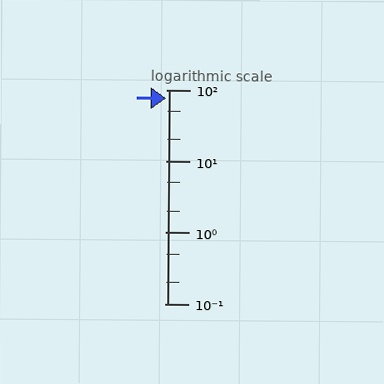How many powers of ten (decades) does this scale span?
The scale spans 3 decades, from 0.1 to 100.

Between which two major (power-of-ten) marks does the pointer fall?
The pointer is between 10 and 100.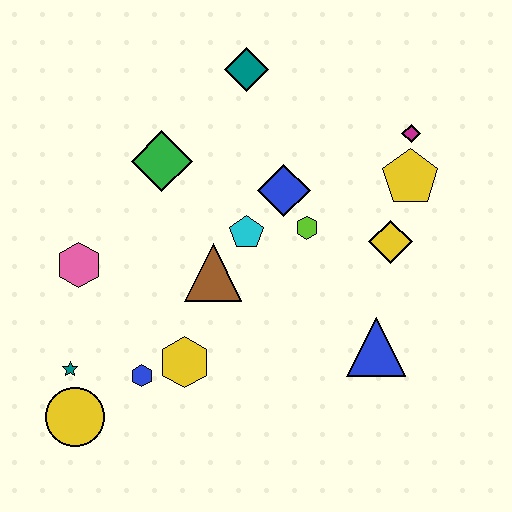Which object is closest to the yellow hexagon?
The blue hexagon is closest to the yellow hexagon.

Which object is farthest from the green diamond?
The blue triangle is farthest from the green diamond.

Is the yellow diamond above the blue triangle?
Yes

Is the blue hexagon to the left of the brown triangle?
Yes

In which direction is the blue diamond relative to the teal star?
The blue diamond is to the right of the teal star.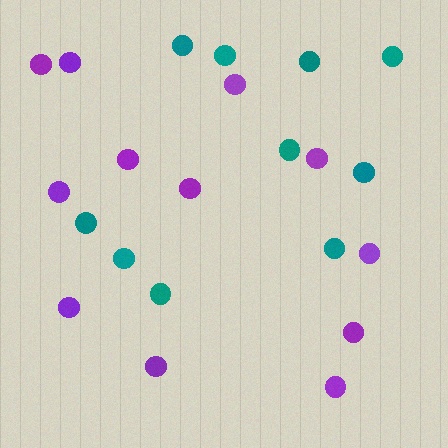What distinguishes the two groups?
There are 2 groups: one group of teal circles (10) and one group of purple circles (12).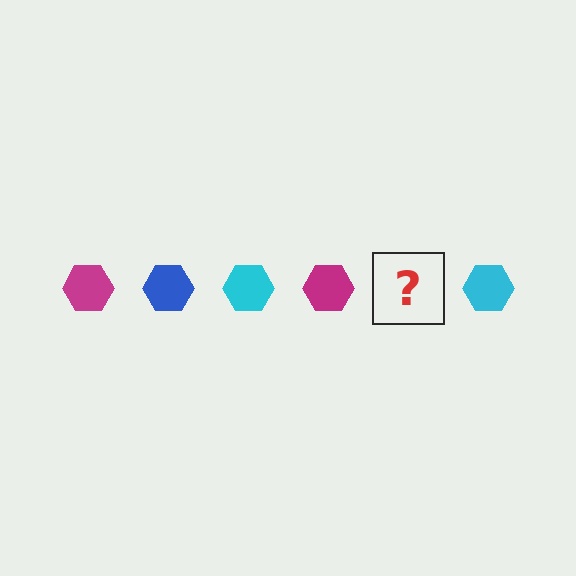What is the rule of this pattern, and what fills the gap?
The rule is that the pattern cycles through magenta, blue, cyan hexagons. The gap should be filled with a blue hexagon.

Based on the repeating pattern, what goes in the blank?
The blank should be a blue hexagon.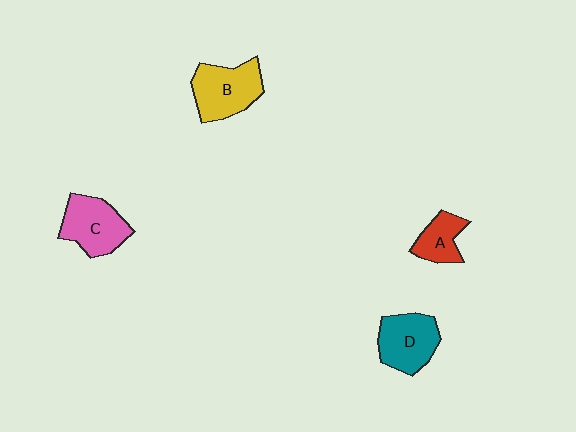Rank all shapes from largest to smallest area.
From largest to smallest: B (yellow), C (pink), D (teal), A (red).